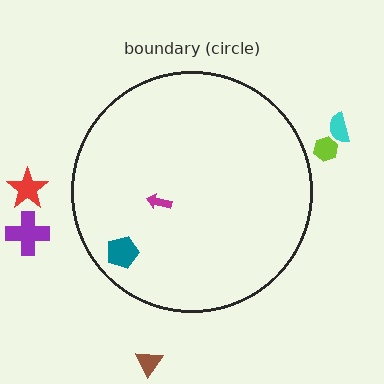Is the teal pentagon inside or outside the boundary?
Inside.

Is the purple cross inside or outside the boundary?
Outside.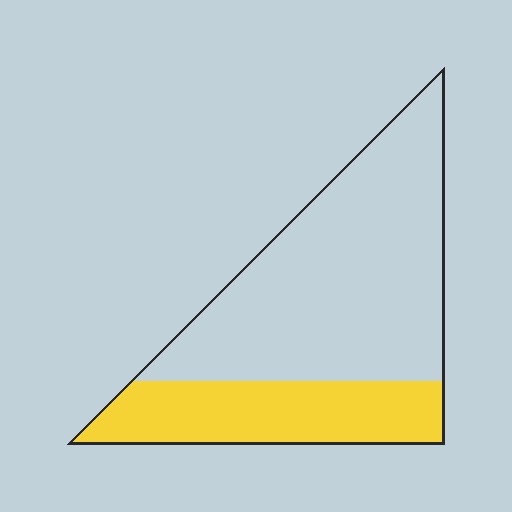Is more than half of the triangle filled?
No.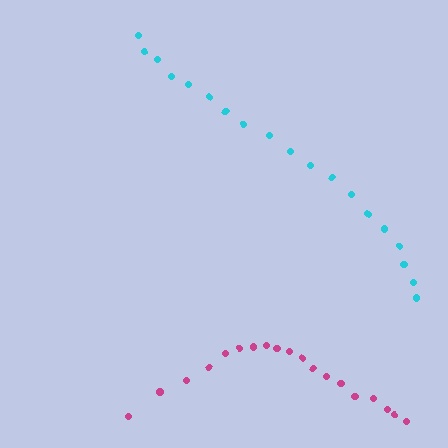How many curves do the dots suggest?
There are 2 distinct paths.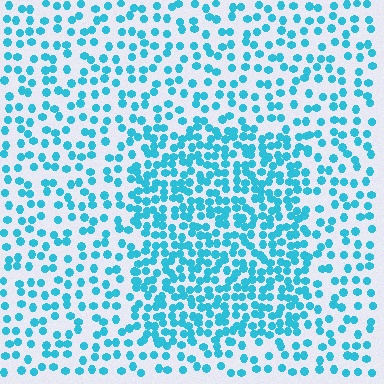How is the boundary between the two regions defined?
The boundary is defined by a change in element density (approximately 2.0x ratio). All elements are the same color, size, and shape.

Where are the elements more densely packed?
The elements are more densely packed inside the rectangle boundary.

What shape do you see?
I see a rectangle.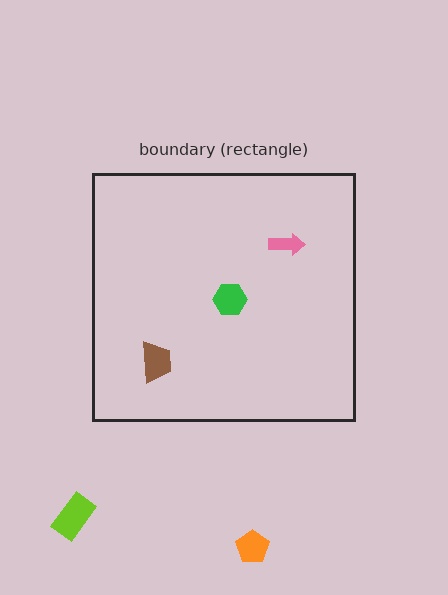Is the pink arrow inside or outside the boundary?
Inside.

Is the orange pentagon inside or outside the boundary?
Outside.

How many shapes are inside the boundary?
3 inside, 2 outside.